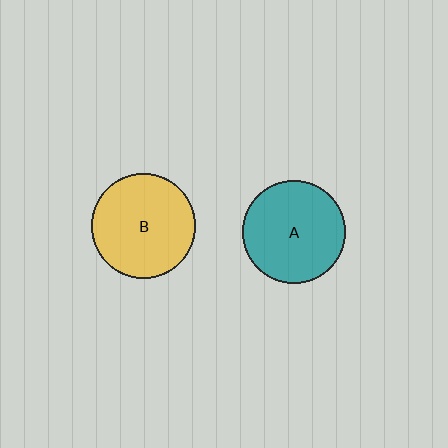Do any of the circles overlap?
No, none of the circles overlap.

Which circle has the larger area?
Circle B (yellow).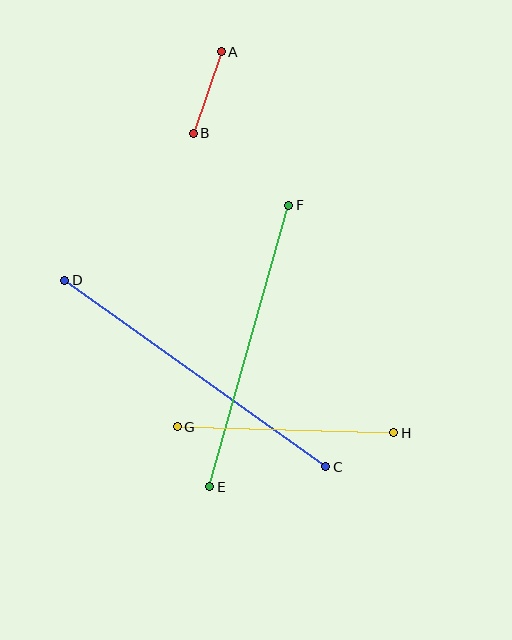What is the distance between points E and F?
The distance is approximately 292 pixels.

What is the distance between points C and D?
The distance is approximately 321 pixels.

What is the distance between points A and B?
The distance is approximately 86 pixels.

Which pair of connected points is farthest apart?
Points C and D are farthest apart.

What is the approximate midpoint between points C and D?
The midpoint is at approximately (195, 374) pixels.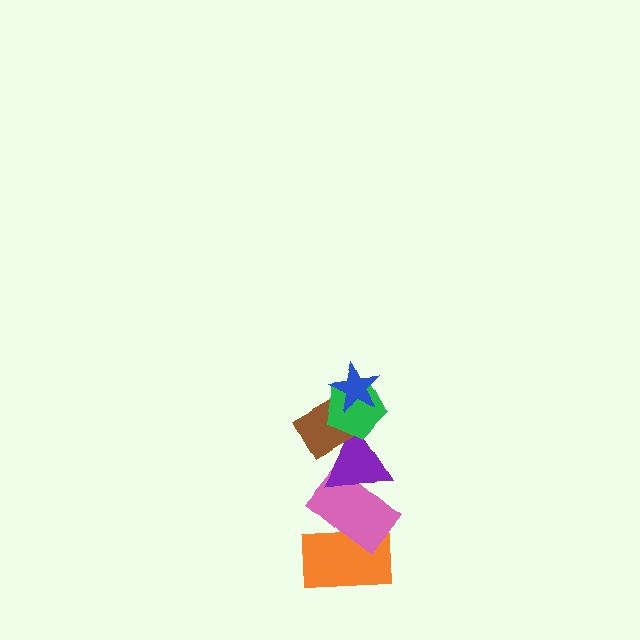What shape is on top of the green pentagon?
The blue star is on top of the green pentagon.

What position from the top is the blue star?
The blue star is 1st from the top.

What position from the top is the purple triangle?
The purple triangle is 4th from the top.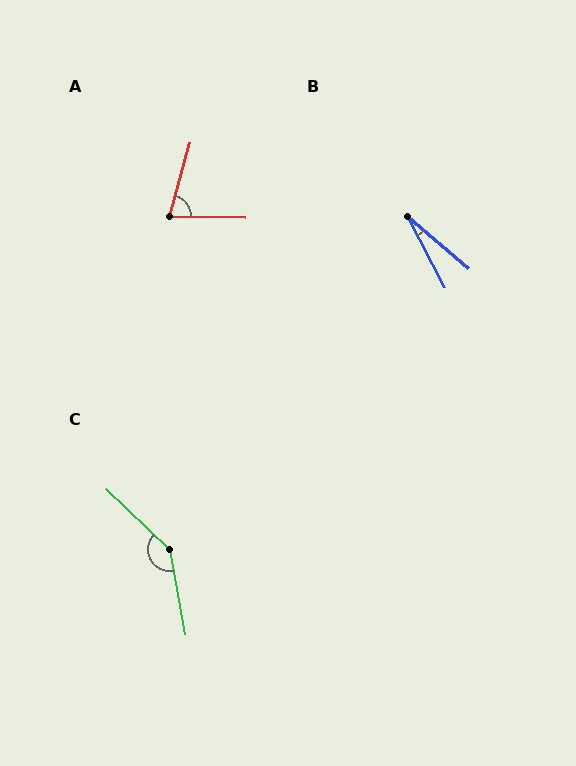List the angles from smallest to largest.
B (22°), A (76°), C (144°).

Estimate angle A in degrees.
Approximately 76 degrees.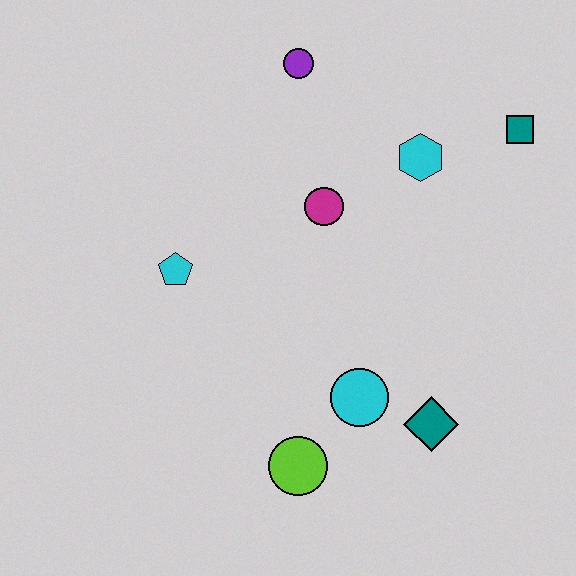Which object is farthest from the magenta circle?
The lime circle is farthest from the magenta circle.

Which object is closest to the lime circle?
The cyan circle is closest to the lime circle.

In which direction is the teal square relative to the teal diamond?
The teal square is above the teal diamond.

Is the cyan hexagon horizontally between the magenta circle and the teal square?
Yes